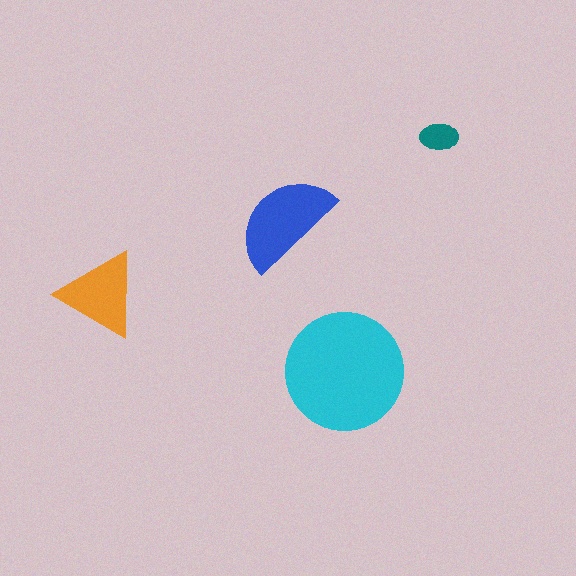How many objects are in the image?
There are 4 objects in the image.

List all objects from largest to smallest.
The cyan circle, the blue semicircle, the orange triangle, the teal ellipse.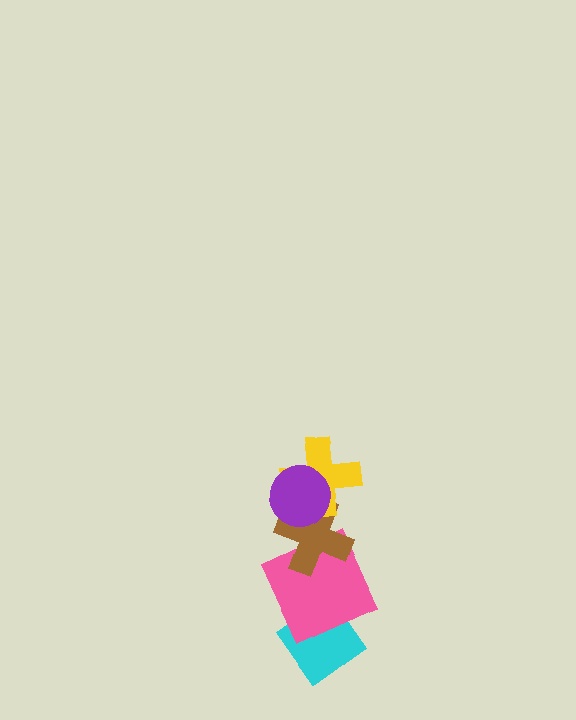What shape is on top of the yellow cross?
The purple circle is on top of the yellow cross.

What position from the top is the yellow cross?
The yellow cross is 2nd from the top.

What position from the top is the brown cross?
The brown cross is 3rd from the top.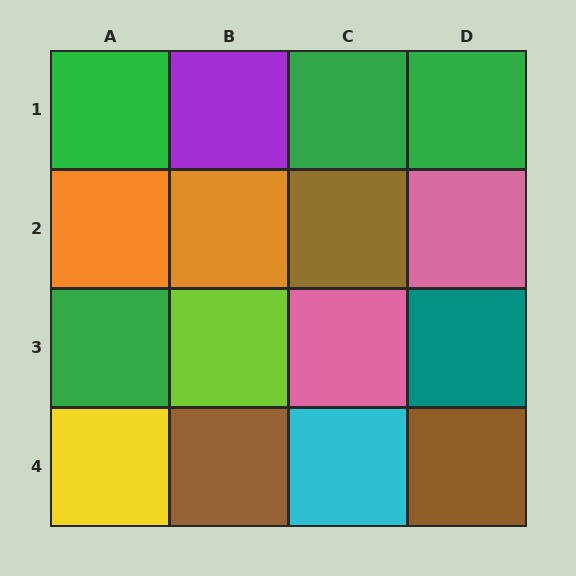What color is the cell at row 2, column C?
Brown.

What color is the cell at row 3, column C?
Pink.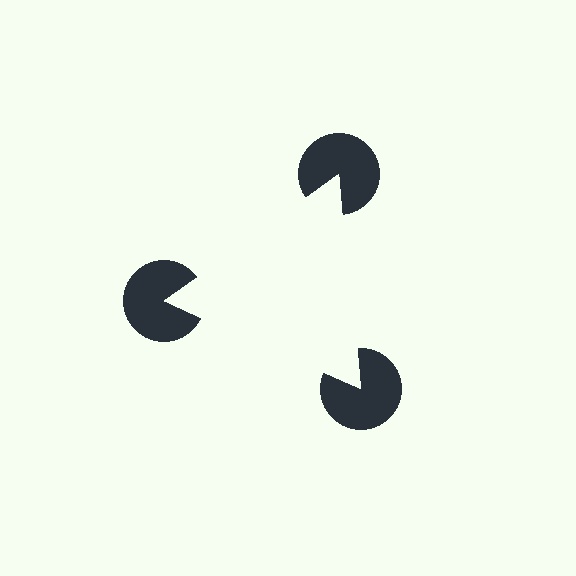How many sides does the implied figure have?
3 sides.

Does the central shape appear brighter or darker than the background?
It typically appears slightly brighter than the background, even though no actual brightness change is drawn.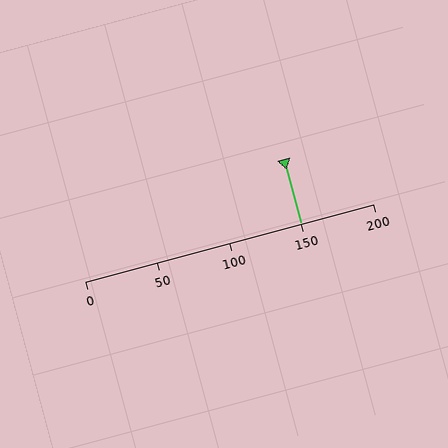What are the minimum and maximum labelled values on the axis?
The axis runs from 0 to 200.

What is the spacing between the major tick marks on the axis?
The major ticks are spaced 50 apart.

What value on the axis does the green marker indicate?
The marker indicates approximately 150.